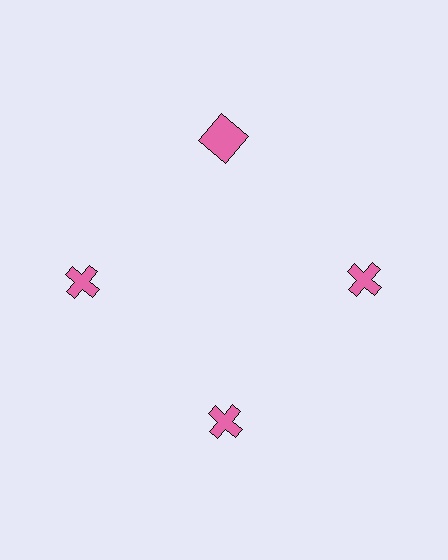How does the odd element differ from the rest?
It has a different shape: square instead of cross.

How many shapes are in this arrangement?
There are 4 shapes arranged in a ring pattern.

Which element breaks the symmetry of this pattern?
The pink square at roughly the 12 o'clock position breaks the symmetry. All other shapes are pink crosses.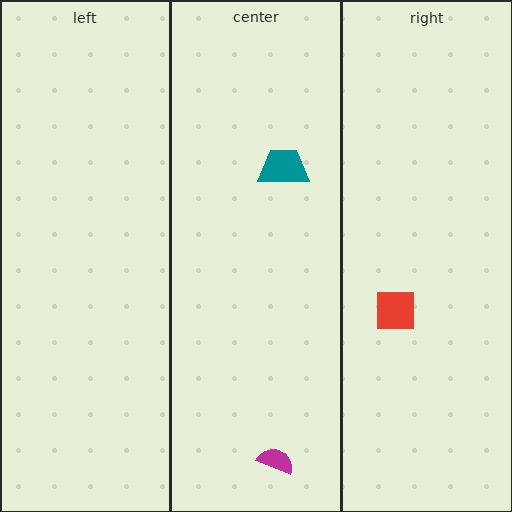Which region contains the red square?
The right region.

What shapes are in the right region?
The red square.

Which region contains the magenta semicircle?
The center region.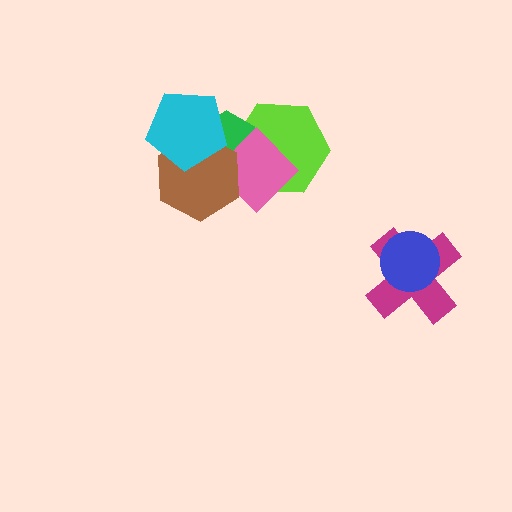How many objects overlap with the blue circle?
1 object overlaps with the blue circle.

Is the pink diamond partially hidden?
Yes, it is partially covered by another shape.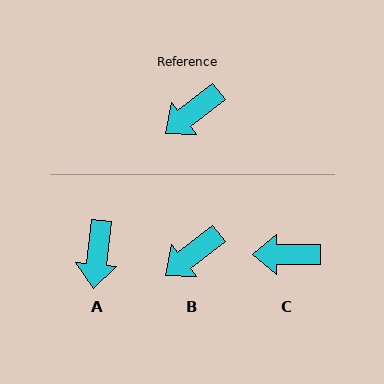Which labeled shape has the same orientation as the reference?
B.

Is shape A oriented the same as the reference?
No, it is off by about 45 degrees.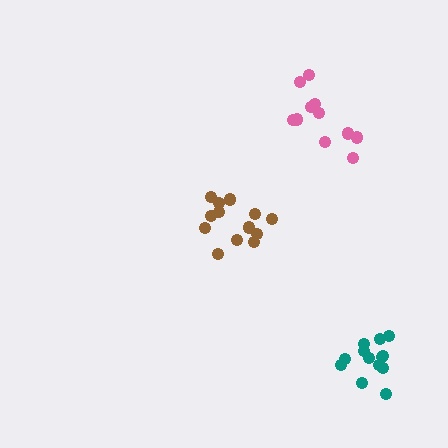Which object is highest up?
The pink cluster is topmost.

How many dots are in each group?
Group 1: 13 dots, Group 2: 13 dots, Group 3: 12 dots (38 total).